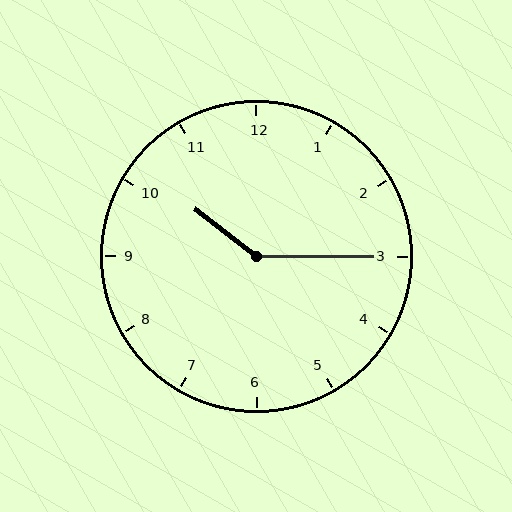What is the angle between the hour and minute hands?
Approximately 142 degrees.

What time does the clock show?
10:15.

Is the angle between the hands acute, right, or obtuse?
It is obtuse.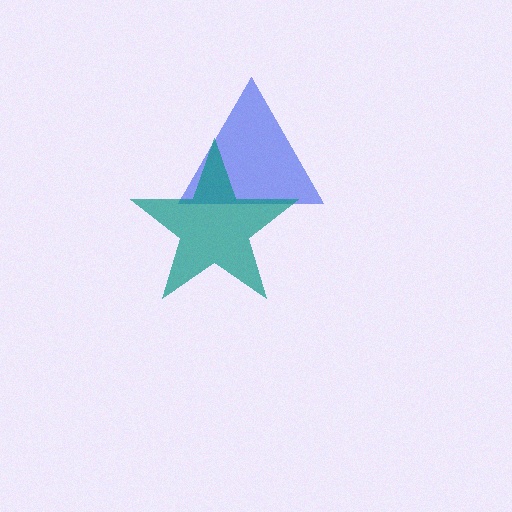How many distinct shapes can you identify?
There are 2 distinct shapes: a blue triangle, a teal star.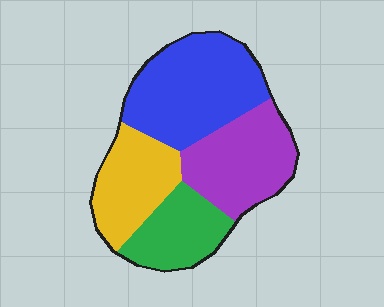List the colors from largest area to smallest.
From largest to smallest: blue, purple, yellow, green.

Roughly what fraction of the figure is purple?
Purple takes up about one quarter (1/4) of the figure.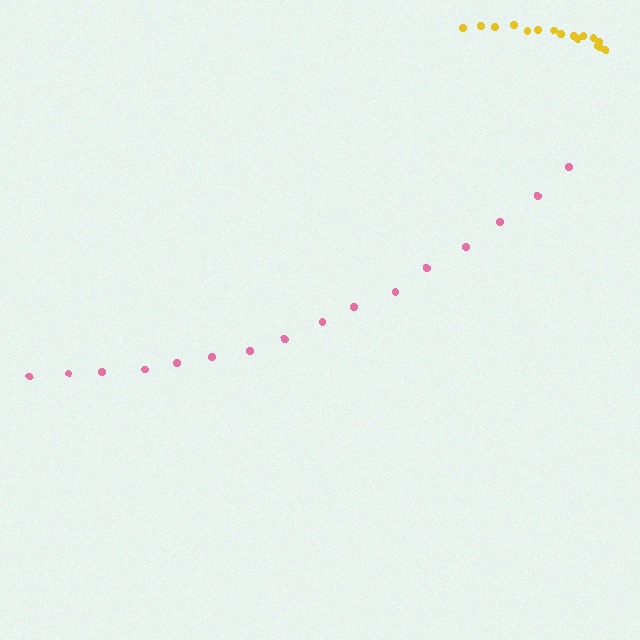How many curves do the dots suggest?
There are 2 distinct paths.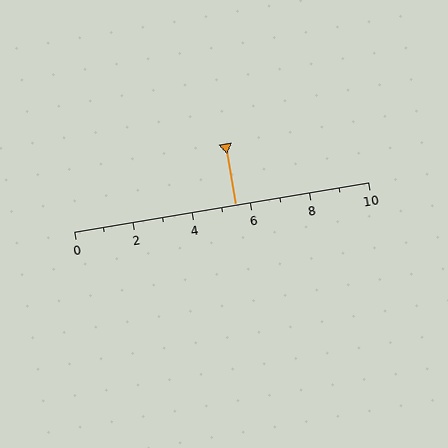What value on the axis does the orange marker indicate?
The marker indicates approximately 5.5.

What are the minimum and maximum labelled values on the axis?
The axis runs from 0 to 10.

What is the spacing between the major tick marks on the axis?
The major ticks are spaced 2 apart.